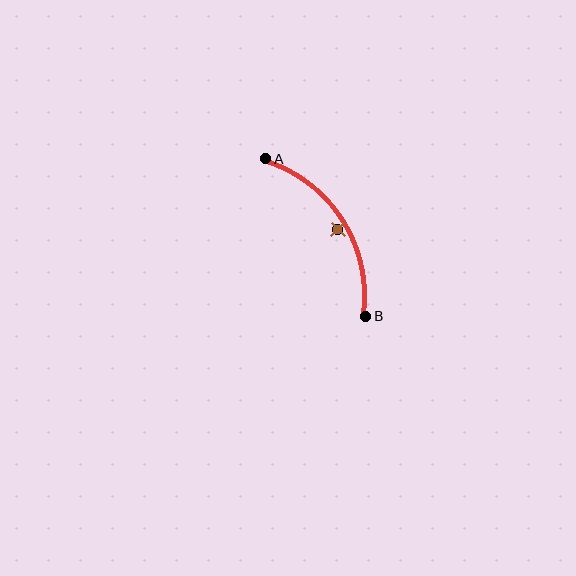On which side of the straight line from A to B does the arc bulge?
The arc bulges to the right of the straight line connecting A and B.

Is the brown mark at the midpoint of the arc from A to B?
No — the brown mark does not lie on the arc at all. It sits slightly inside the curve.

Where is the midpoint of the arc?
The arc midpoint is the point on the curve farthest from the straight line joining A and B. It sits to the right of that line.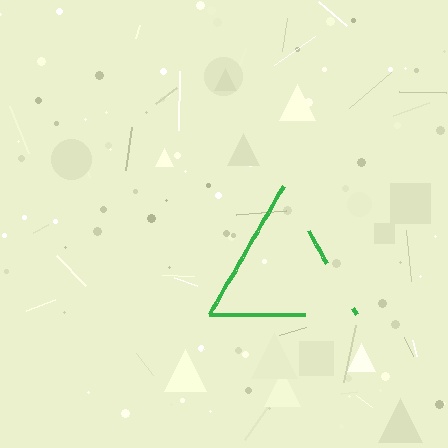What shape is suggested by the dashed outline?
The dashed outline suggests a triangle.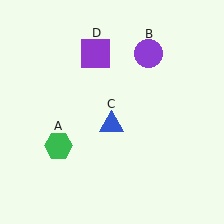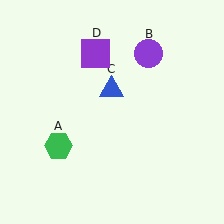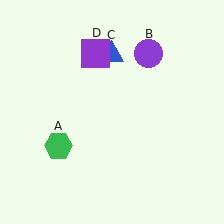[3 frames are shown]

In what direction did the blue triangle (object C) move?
The blue triangle (object C) moved up.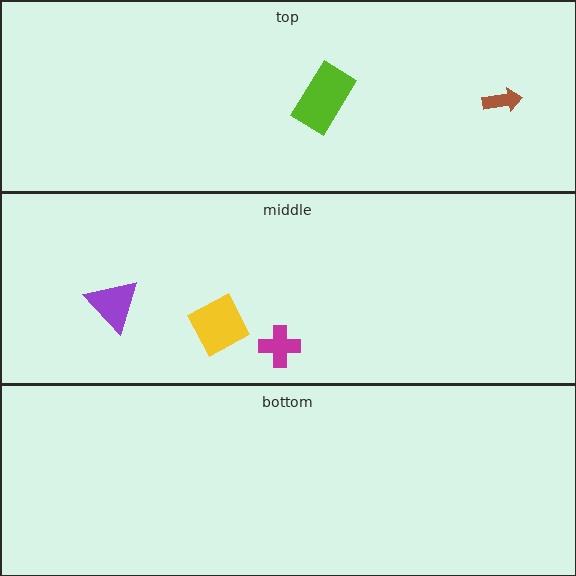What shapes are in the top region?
The brown arrow, the lime rectangle.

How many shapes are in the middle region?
3.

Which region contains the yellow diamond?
The middle region.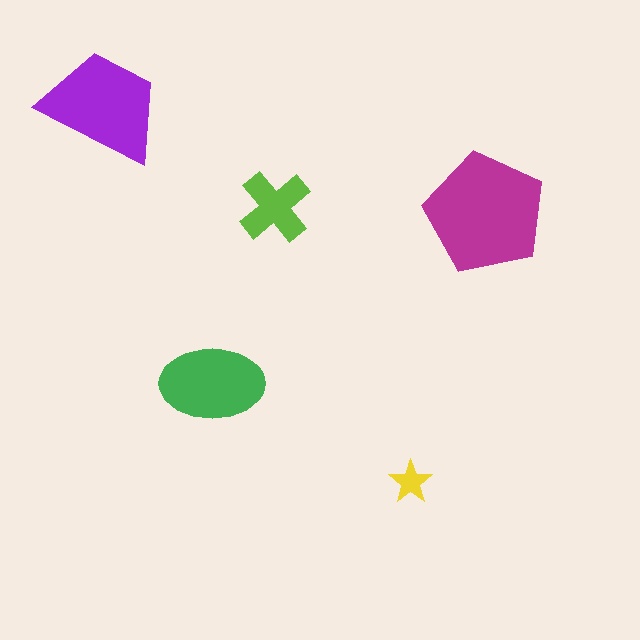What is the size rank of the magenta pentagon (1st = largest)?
1st.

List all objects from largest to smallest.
The magenta pentagon, the purple trapezoid, the green ellipse, the lime cross, the yellow star.